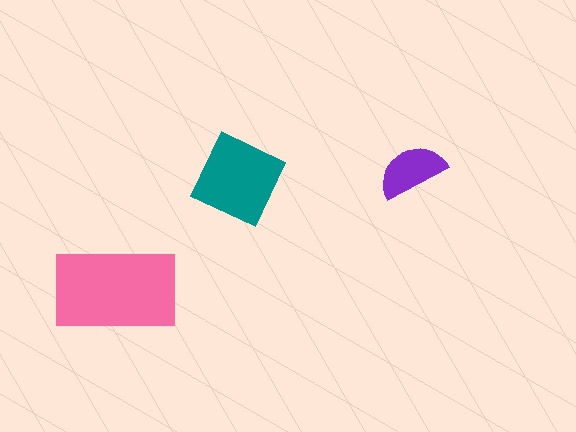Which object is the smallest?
The purple semicircle.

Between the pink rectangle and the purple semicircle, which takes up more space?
The pink rectangle.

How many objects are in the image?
There are 3 objects in the image.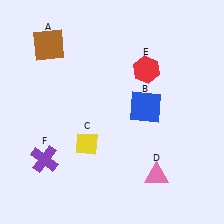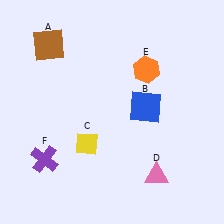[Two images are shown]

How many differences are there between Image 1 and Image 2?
There is 1 difference between the two images.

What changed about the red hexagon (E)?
In Image 1, E is red. In Image 2, it changed to orange.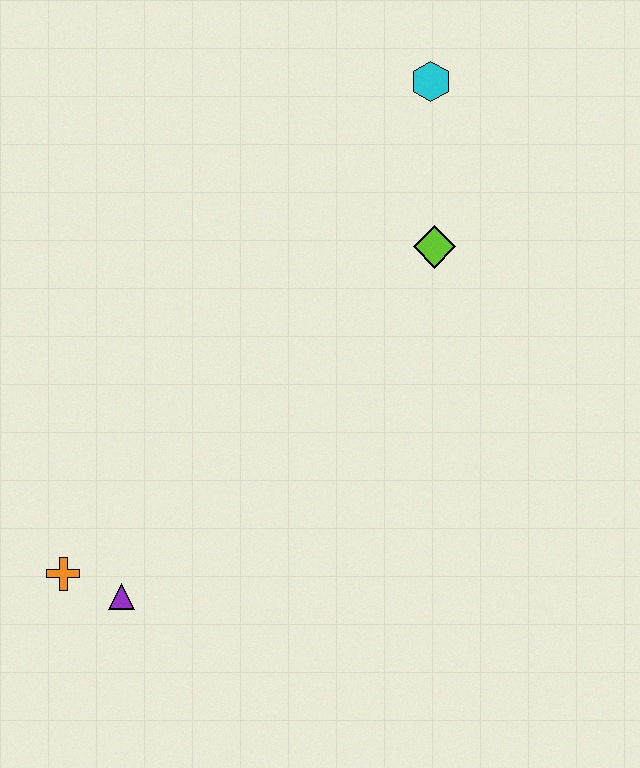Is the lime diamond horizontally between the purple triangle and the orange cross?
No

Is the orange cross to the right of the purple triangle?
No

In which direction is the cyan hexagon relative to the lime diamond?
The cyan hexagon is above the lime diamond.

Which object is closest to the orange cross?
The purple triangle is closest to the orange cross.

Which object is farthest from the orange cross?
The cyan hexagon is farthest from the orange cross.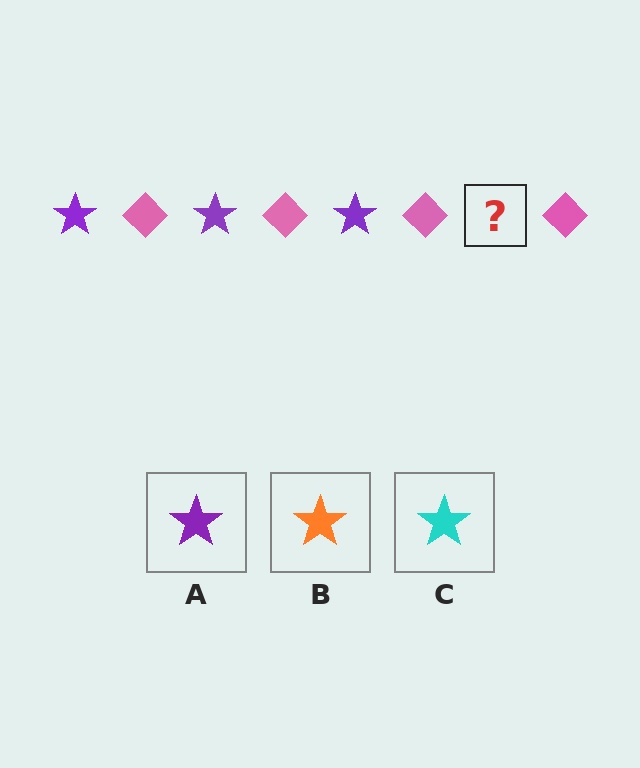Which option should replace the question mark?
Option A.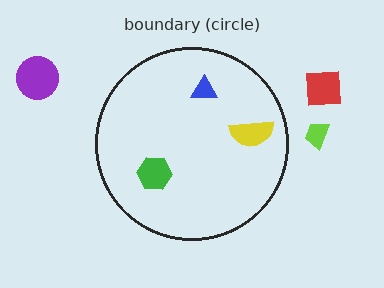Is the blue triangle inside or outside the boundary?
Inside.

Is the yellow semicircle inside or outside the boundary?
Inside.